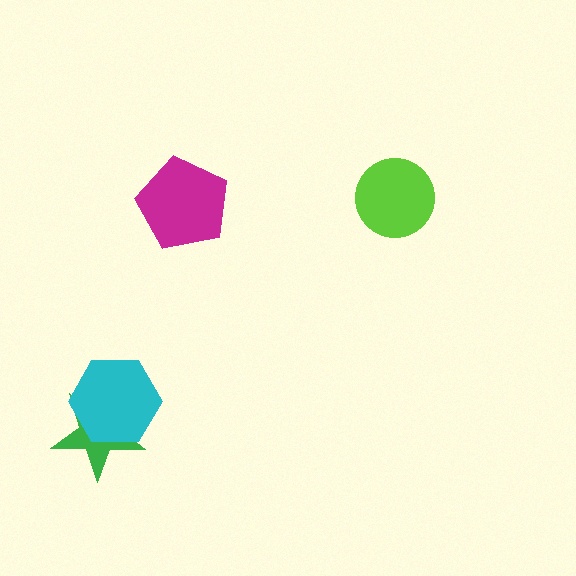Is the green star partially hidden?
Yes, it is partially covered by another shape.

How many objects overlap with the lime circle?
0 objects overlap with the lime circle.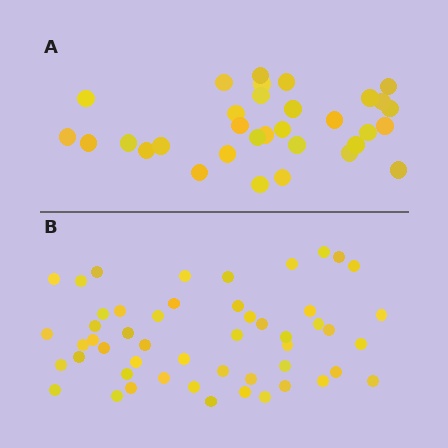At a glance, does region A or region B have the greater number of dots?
Region B (the bottom region) has more dots.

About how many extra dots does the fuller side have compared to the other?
Region B has approximately 20 more dots than region A.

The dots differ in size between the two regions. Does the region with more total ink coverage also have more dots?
No. Region A has more total ink coverage because its dots are larger, but region B actually contains more individual dots. Total area can be misleading — the number of items is what matters here.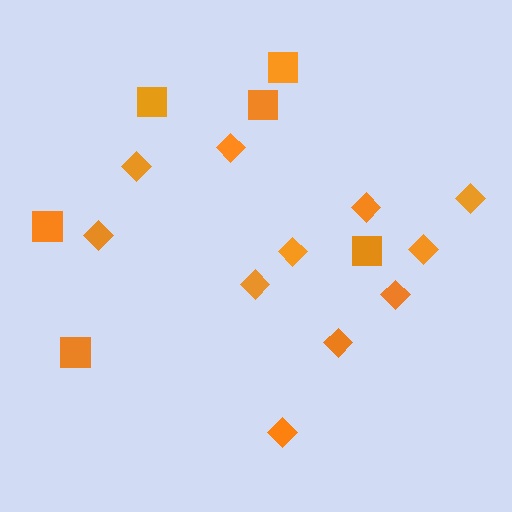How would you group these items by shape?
There are 2 groups: one group of diamonds (11) and one group of squares (6).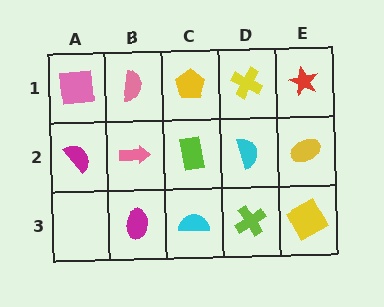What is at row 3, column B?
A magenta ellipse.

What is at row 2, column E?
A yellow ellipse.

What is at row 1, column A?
A pink square.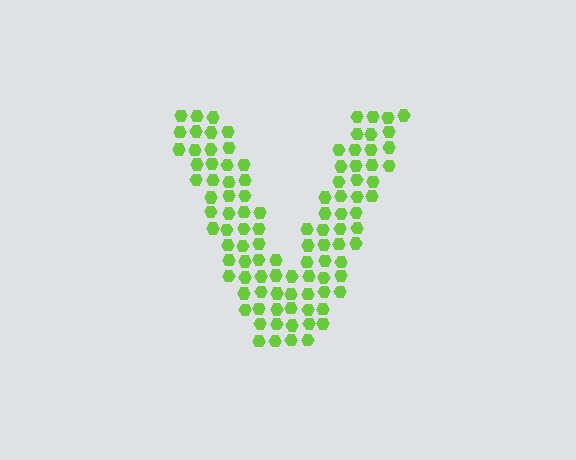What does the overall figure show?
The overall figure shows the letter V.